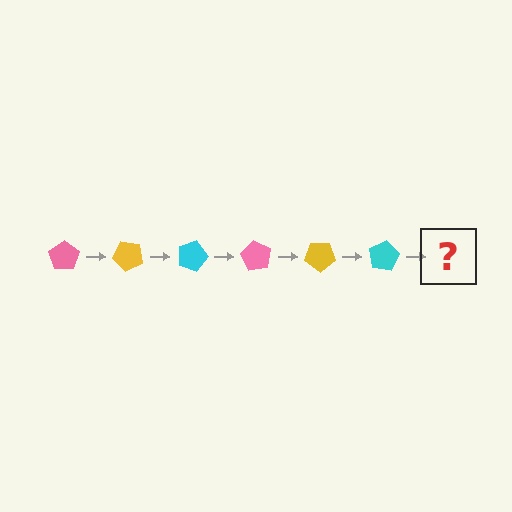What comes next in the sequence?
The next element should be a pink pentagon, rotated 270 degrees from the start.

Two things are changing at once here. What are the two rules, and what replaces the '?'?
The two rules are that it rotates 45 degrees each step and the color cycles through pink, yellow, and cyan. The '?' should be a pink pentagon, rotated 270 degrees from the start.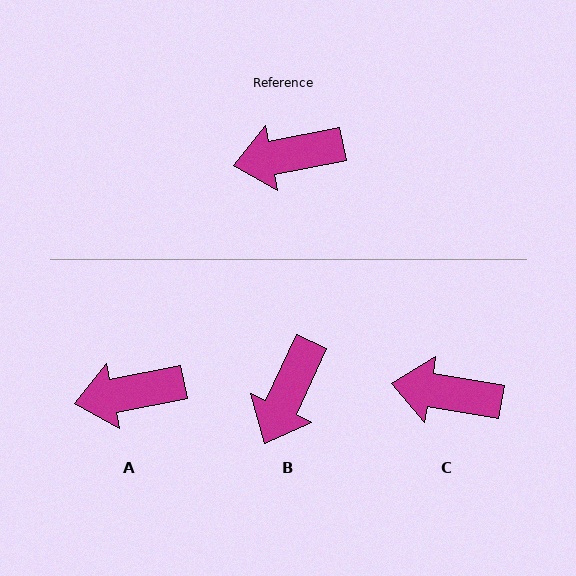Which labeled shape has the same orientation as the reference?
A.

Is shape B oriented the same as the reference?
No, it is off by about 54 degrees.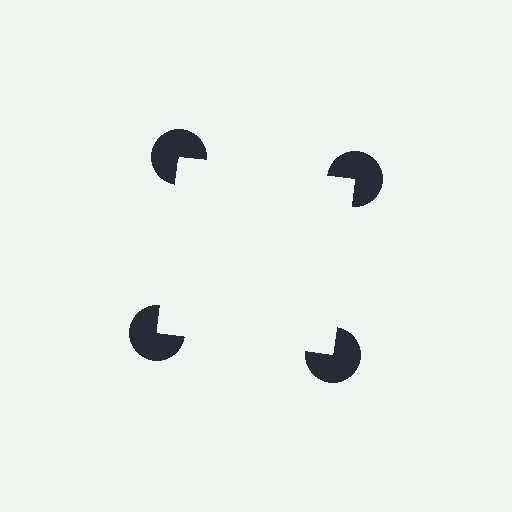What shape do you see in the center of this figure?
An illusory square — its edges are inferred from the aligned wedge cuts in the pac-man discs, not physically drawn.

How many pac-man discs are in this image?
There are 4 — one at each vertex of the illusory square.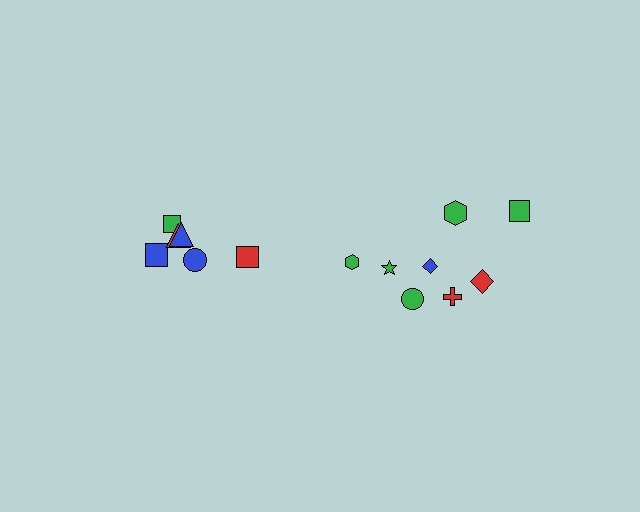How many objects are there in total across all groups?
There are 14 objects.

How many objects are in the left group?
There are 6 objects.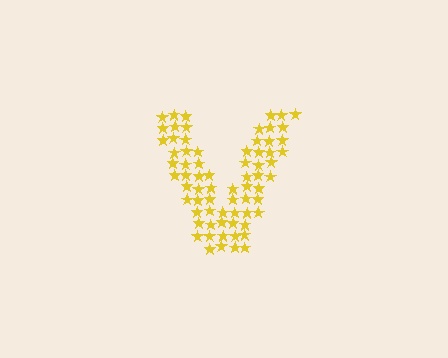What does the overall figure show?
The overall figure shows the letter V.